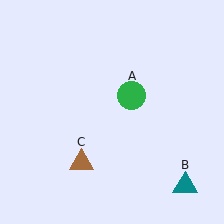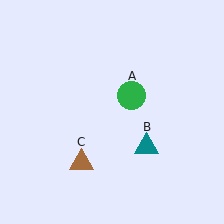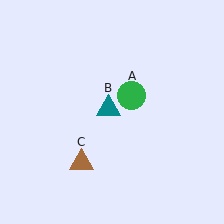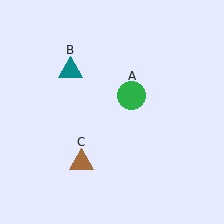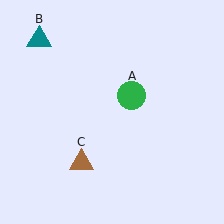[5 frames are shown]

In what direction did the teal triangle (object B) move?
The teal triangle (object B) moved up and to the left.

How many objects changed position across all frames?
1 object changed position: teal triangle (object B).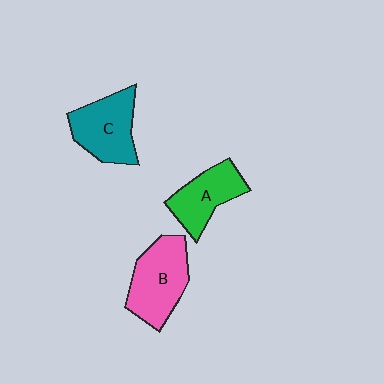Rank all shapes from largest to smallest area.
From largest to smallest: B (pink), C (teal), A (green).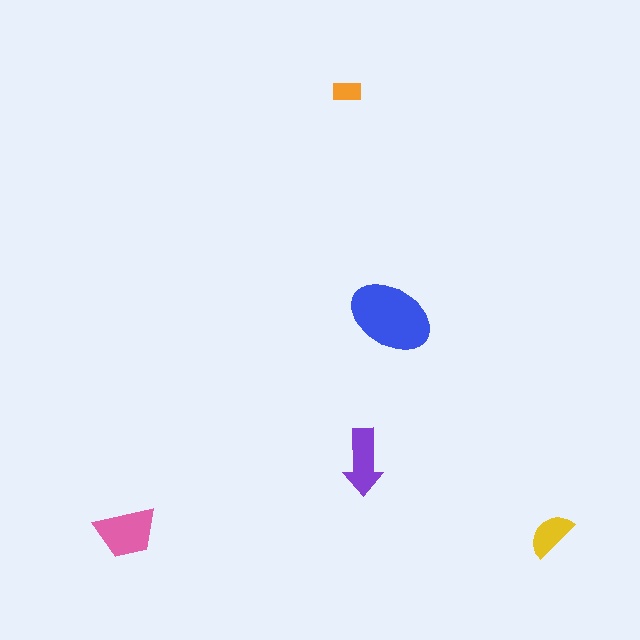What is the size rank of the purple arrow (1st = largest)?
3rd.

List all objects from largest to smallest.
The blue ellipse, the pink trapezoid, the purple arrow, the yellow semicircle, the orange rectangle.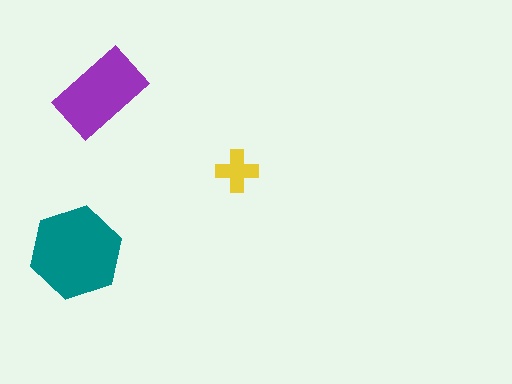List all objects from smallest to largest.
The yellow cross, the purple rectangle, the teal hexagon.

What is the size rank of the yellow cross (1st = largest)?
3rd.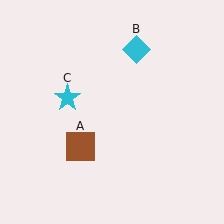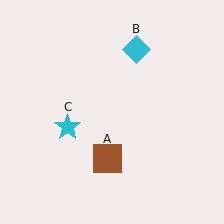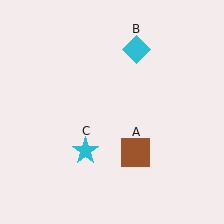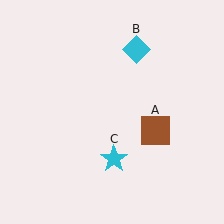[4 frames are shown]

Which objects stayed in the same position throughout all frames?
Cyan diamond (object B) remained stationary.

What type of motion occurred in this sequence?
The brown square (object A), cyan star (object C) rotated counterclockwise around the center of the scene.